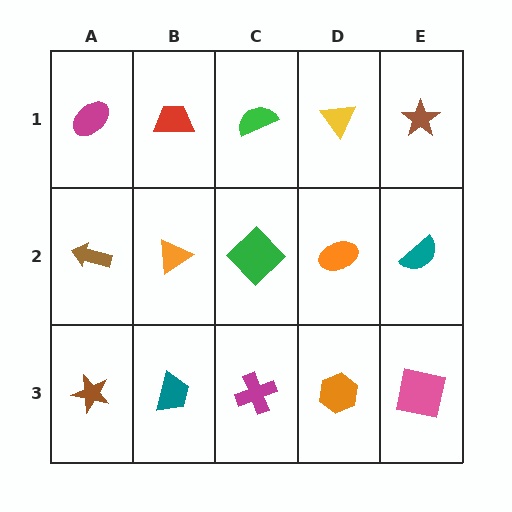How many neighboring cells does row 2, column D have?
4.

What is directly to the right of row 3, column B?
A magenta cross.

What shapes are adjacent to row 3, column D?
An orange ellipse (row 2, column D), a magenta cross (row 3, column C), a pink square (row 3, column E).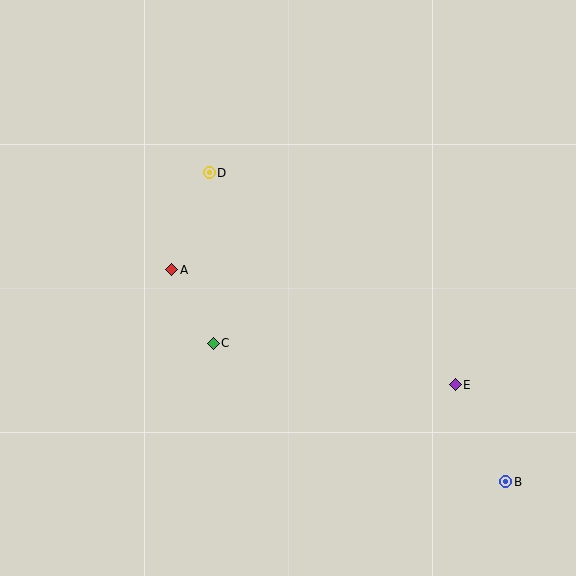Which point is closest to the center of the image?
Point C at (213, 343) is closest to the center.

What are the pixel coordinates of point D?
Point D is at (209, 173).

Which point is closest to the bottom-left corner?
Point C is closest to the bottom-left corner.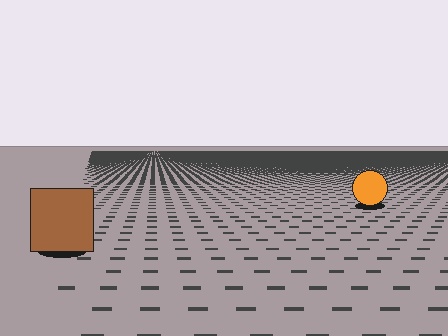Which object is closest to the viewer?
The brown square is closest. The texture marks near it are larger and more spread out.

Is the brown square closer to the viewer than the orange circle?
Yes. The brown square is closer — you can tell from the texture gradient: the ground texture is coarser near it.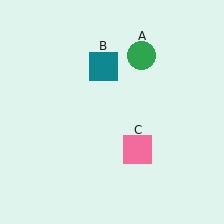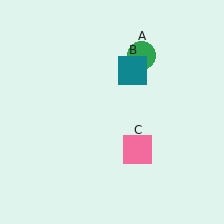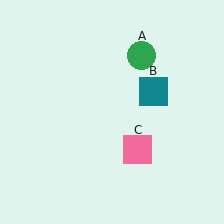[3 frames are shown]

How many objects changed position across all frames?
1 object changed position: teal square (object B).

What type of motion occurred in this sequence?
The teal square (object B) rotated clockwise around the center of the scene.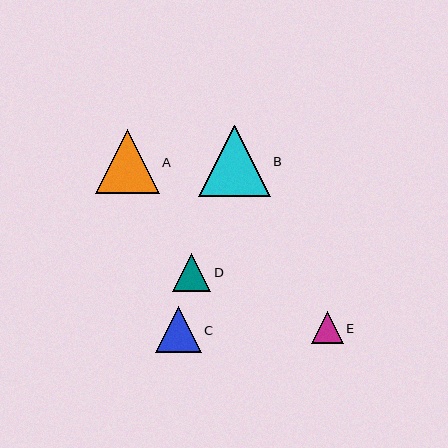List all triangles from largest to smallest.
From largest to smallest: B, A, C, D, E.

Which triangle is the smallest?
Triangle E is the smallest with a size of approximately 32 pixels.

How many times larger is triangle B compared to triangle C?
Triangle B is approximately 1.6 times the size of triangle C.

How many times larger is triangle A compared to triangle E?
Triangle A is approximately 2.0 times the size of triangle E.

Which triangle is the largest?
Triangle B is the largest with a size of approximately 72 pixels.